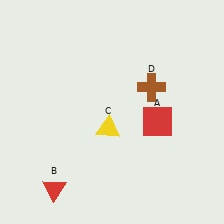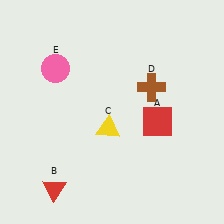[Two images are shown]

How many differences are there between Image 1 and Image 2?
There is 1 difference between the two images.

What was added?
A pink circle (E) was added in Image 2.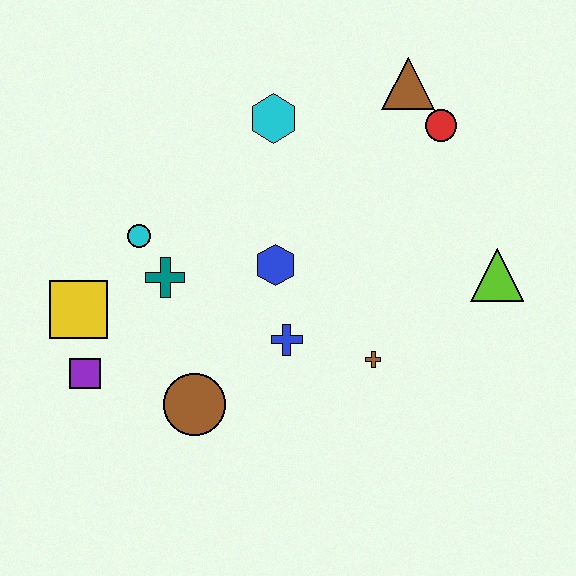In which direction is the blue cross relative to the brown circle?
The blue cross is to the right of the brown circle.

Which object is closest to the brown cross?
The blue cross is closest to the brown cross.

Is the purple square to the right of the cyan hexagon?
No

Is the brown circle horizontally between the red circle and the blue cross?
No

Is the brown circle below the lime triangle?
Yes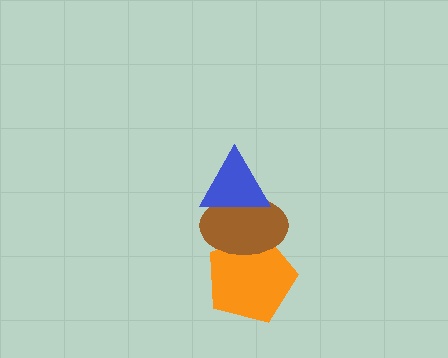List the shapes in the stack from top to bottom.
From top to bottom: the blue triangle, the brown ellipse, the orange pentagon.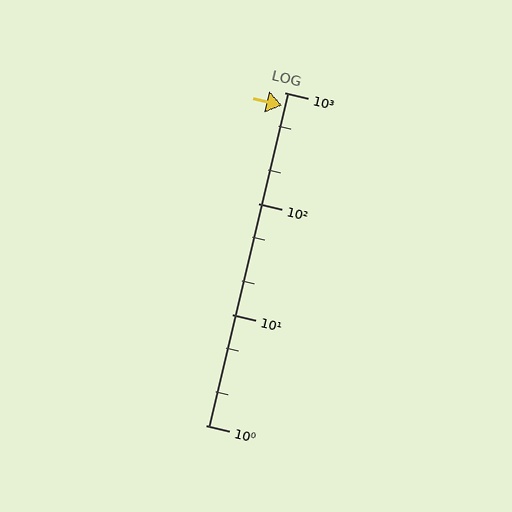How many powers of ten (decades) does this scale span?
The scale spans 3 decades, from 1 to 1000.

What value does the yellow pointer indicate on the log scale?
The pointer indicates approximately 760.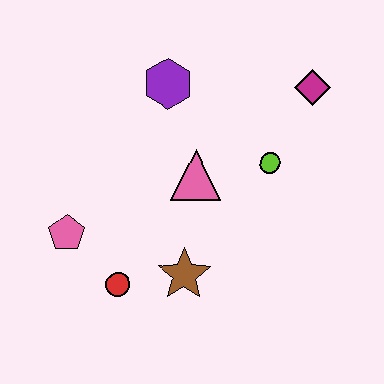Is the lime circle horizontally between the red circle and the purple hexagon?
No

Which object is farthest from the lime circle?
The pink pentagon is farthest from the lime circle.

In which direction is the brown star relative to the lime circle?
The brown star is below the lime circle.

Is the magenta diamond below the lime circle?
No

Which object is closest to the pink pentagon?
The red circle is closest to the pink pentagon.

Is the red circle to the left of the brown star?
Yes